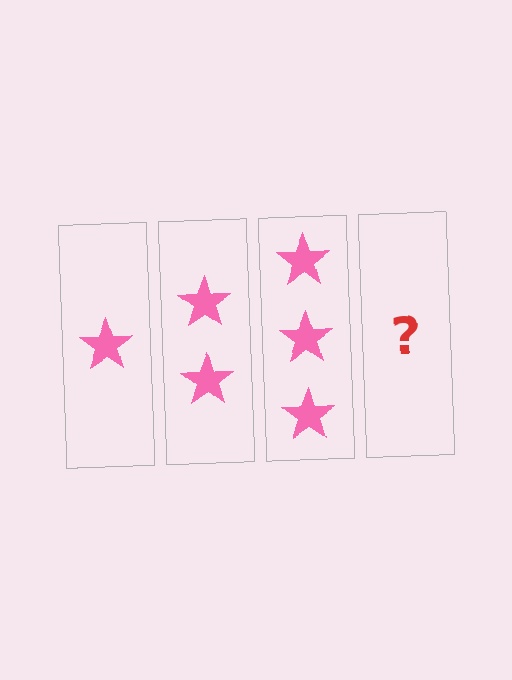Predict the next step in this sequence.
The next step is 4 stars.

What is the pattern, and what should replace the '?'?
The pattern is that each step adds one more star. The '?' should be 4 stars.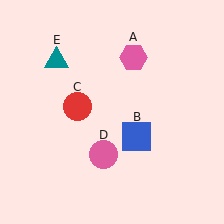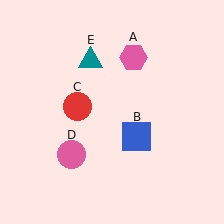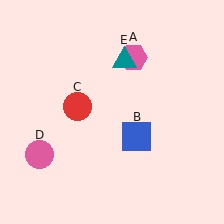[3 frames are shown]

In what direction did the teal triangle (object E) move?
The teal triangle (object E) moved right.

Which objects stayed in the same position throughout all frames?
Pink hexagon (object A) and blue square (object B) and red circle (object C) remained stationary.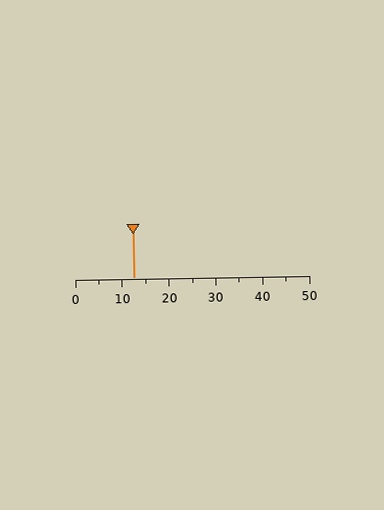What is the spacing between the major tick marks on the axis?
The major ticks are spaced 10 apart.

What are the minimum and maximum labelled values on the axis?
The axis runs from 0 to 50.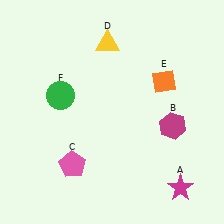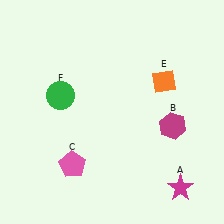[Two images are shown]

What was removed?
The yellow triangle (D) was removed in Image 2.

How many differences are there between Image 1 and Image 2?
There is 1 difference between the two images.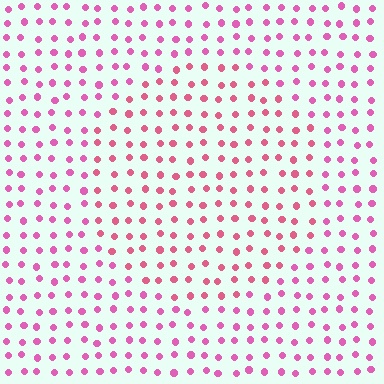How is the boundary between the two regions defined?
The boundary is defined purely by a slight shift in hue (about 21 degrees). Spacing, size, and orientation are identical on both sides.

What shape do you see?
I see a circle.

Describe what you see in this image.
The image is filled with small pink elements in a uniform arrangement. A circle-shaped region is visible where the elements are tinted to a slightly different hue, forming a subtle color boundary.